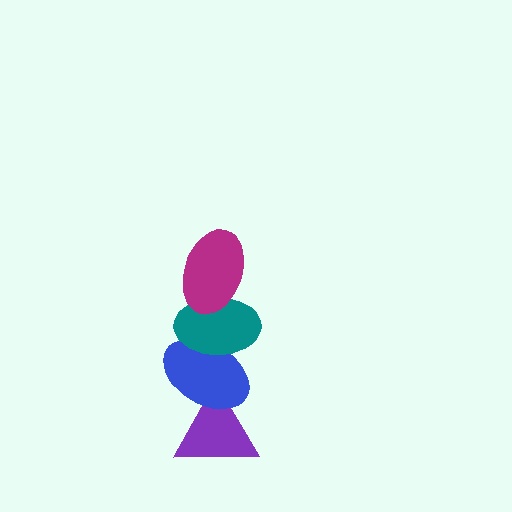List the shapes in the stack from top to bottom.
From top to bottom: the magenta ellipse, the teal ellipse, the blue ellipse, the purple triangle.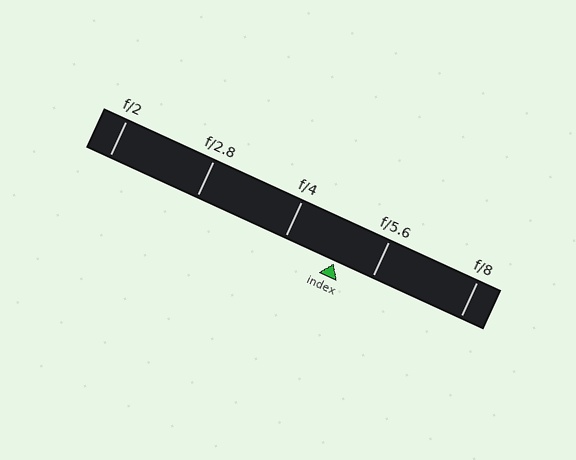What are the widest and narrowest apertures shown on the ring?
The widest aperture shown is f/2 and the narrowest is f/8.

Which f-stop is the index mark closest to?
The index mark is closest to f/5.6.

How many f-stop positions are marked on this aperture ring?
There are 5 f-stop positions marked.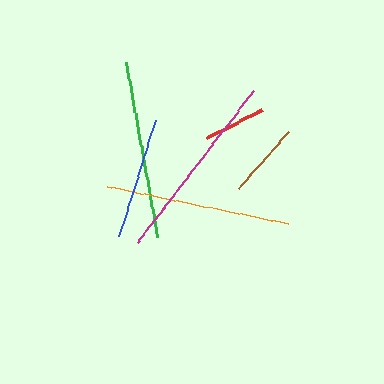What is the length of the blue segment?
The blue segment is approximately 122 pixels long.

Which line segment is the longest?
The magenta line is the longest at approximately 192 pixels.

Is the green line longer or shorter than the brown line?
The green line is longer than the brown line.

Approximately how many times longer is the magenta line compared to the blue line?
The magenta line is approximately 1.6 times the length of the blue line.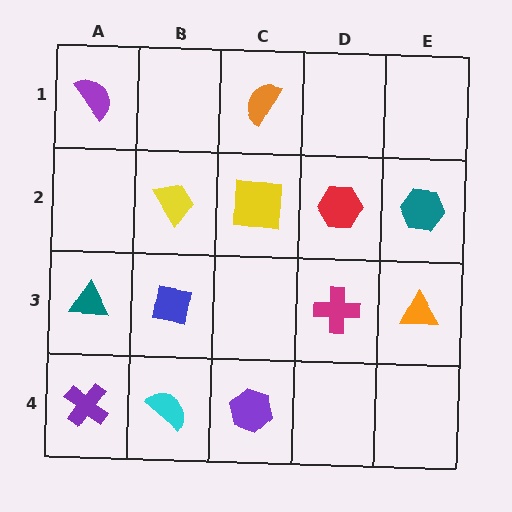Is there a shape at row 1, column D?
No, that cell is empty.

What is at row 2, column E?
A teal hexagon.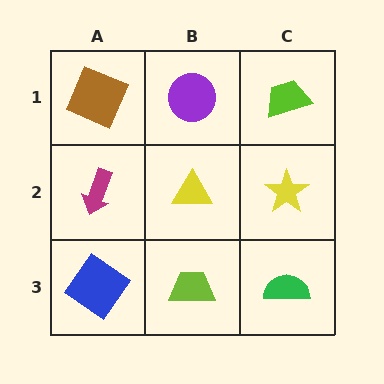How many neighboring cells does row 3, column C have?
2.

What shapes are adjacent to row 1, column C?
A yellow star (row 2, column C), a purple circle (row 1, column B).